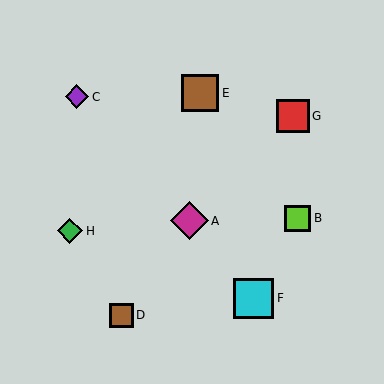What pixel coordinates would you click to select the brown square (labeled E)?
Click at (200, 93) to select the brown square E.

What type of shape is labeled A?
Shape A is a magenta diamond.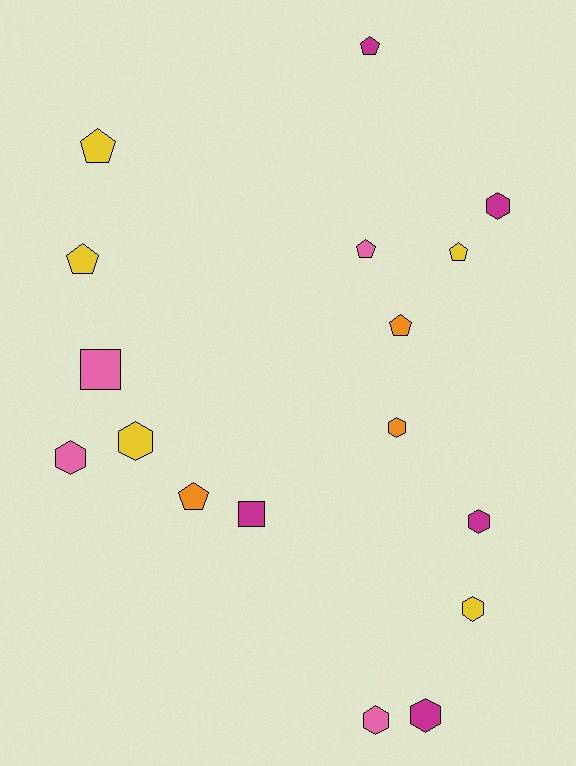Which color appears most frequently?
Magenta, with 5 objects.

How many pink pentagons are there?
There is 1 pink pentagon.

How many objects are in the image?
There are 17 objects.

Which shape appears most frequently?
Hexagon, with 8 objects.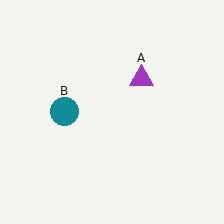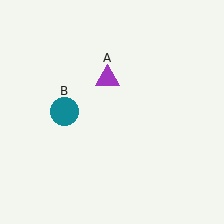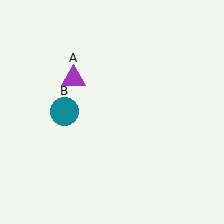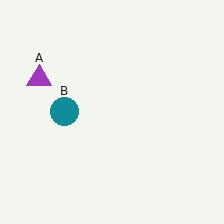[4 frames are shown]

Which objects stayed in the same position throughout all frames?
Teal circle (object B) remained stationary.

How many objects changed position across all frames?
1 object changed position: purple triangle (object A).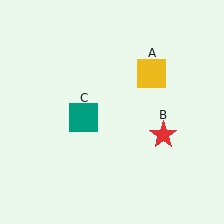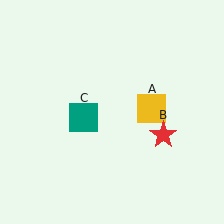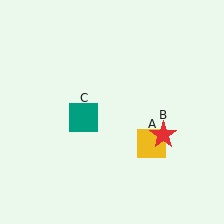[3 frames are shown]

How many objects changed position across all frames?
1 object changed position: yellow square (object A).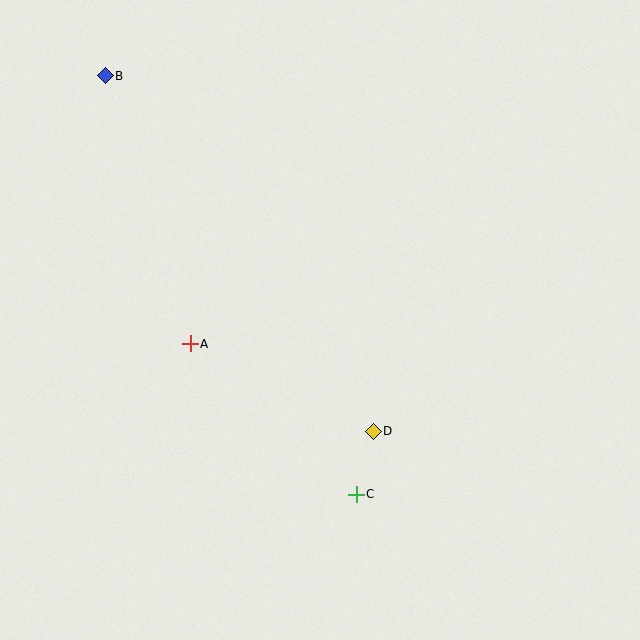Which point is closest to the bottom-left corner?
Point A is closest to the bottom-left corner.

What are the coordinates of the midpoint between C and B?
The midpoint between C and B is at (231, 285).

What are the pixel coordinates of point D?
Point D is at (373, 431).